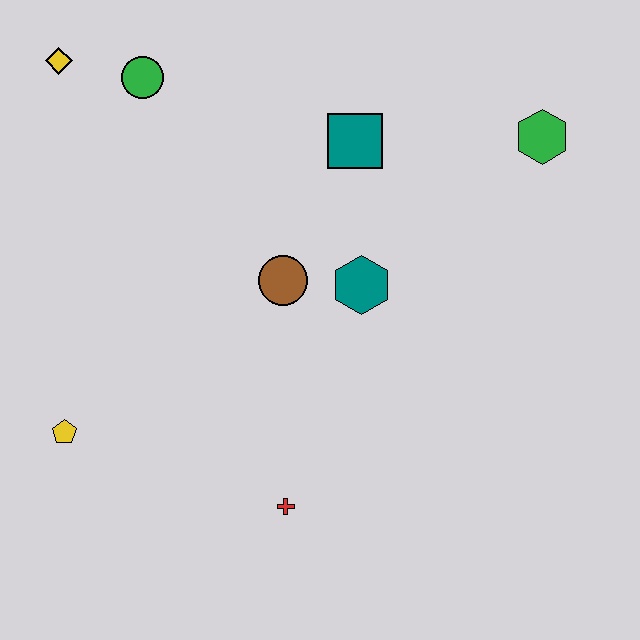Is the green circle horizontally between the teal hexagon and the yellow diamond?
Yes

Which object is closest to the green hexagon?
The teal square is closest to the green hexagon.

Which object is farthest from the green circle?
The red cross is farthest from the green circle.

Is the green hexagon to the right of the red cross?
Yes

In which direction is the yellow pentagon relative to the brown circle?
The yellow pentagon is to the left of the brown circle.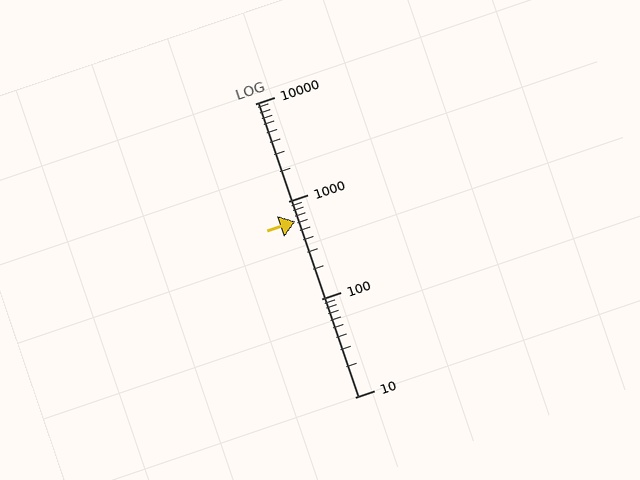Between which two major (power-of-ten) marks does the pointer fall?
The pointer is between 100 and 1000.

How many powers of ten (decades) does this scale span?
The scale spans 3 decades, from 10 to 10000.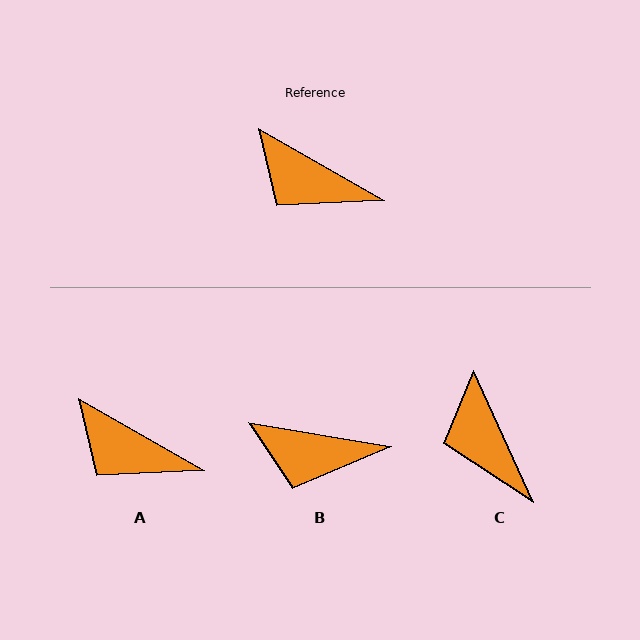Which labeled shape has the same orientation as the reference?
A.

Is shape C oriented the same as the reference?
No, it is off by about 36 degrees.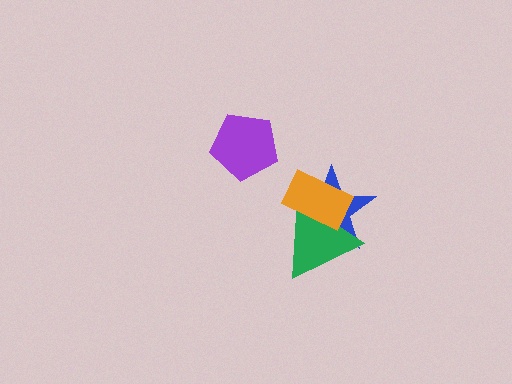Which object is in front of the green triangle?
The orange rectangle is in front of the green triangle.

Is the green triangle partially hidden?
Yes, it is partially covered by another shape.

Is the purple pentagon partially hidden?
No, no other shape covers it.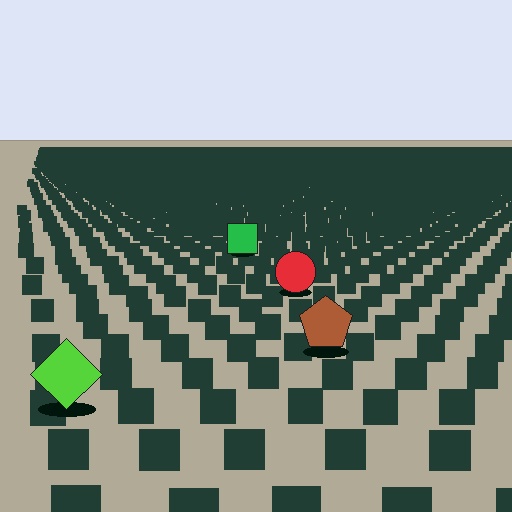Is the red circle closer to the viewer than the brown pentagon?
No. The brown pentagon is closer — you can tell from the texture gradient: the ground texture is coarser near it.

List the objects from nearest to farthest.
From nearest to farthest: the lime diamond, the brown pentagon, the red circle, the green square.